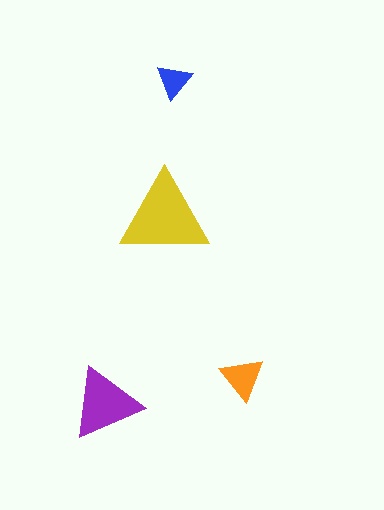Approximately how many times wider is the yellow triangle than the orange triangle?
About 2 times wider.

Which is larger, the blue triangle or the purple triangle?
The purple one.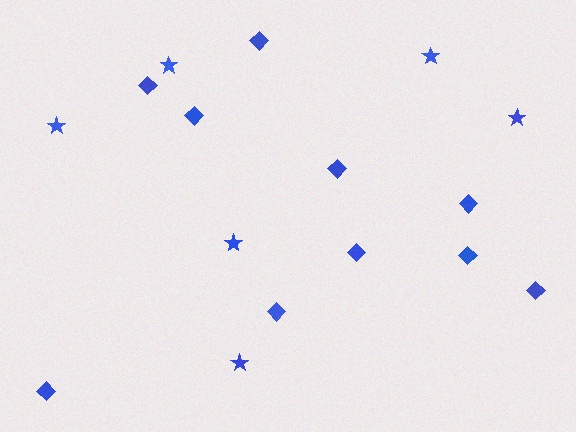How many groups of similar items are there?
There are 2 groups: one group of diamonds (10) and one group of stars (6).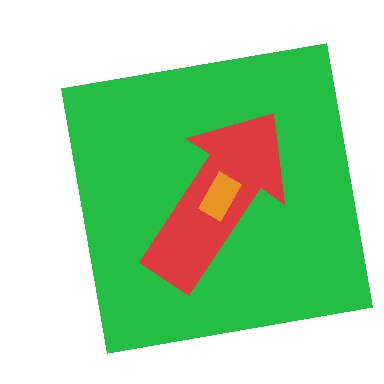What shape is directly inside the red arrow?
The orange rectangle.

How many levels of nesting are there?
3.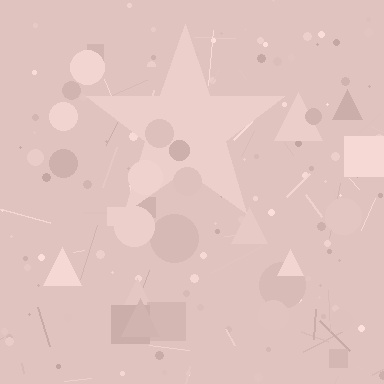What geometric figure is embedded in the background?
A star is embedded in the background.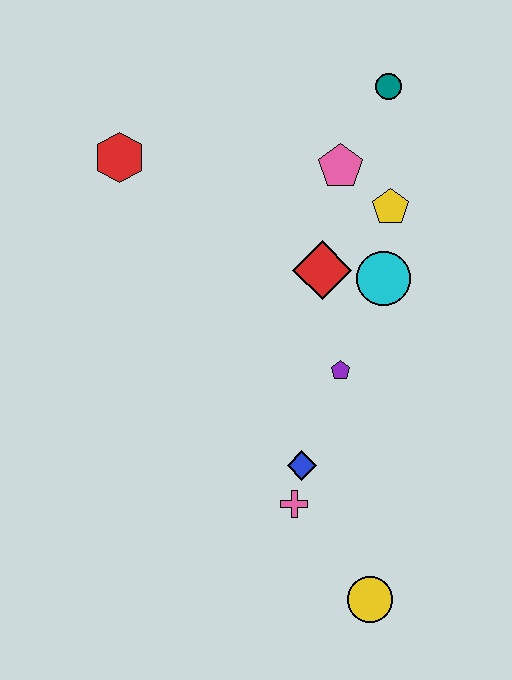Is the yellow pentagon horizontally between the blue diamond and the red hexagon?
No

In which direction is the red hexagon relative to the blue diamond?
The red hexagon is above the blue diamond.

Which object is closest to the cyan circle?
The red diamond is closest to the cyan circle.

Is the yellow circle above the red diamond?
No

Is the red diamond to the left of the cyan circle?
Yes